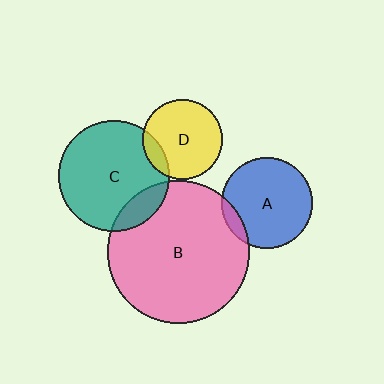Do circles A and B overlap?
Yes.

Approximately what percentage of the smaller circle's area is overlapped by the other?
Approximately 10%.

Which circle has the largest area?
Circle B (pink).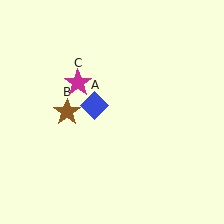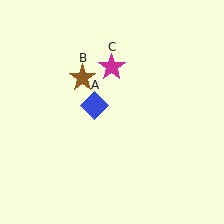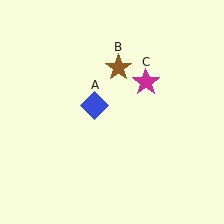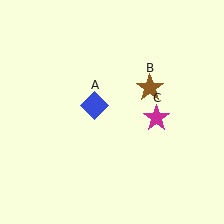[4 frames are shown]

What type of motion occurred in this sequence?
The brown star (object B), magenta star (object C) rotated clockwise around the center of the scene.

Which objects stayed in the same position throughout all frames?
Blue diamond (object A) remained stationary.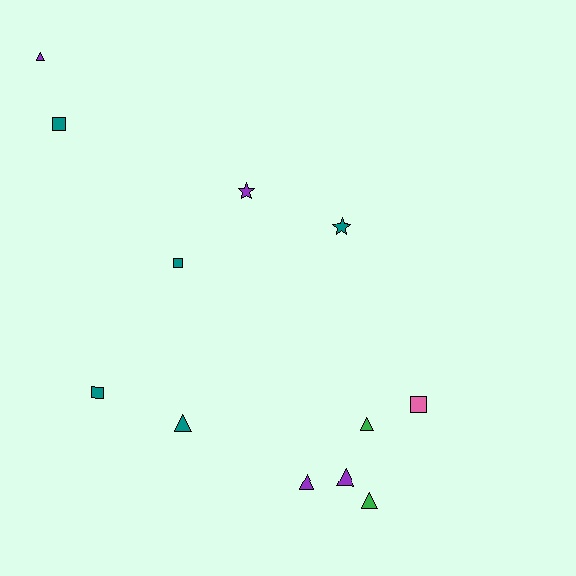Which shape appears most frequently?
Triangle, with 6 objects.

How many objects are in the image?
There are 12 objects.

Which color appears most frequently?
Teal, with 5 objects.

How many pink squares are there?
There is 1 pink square.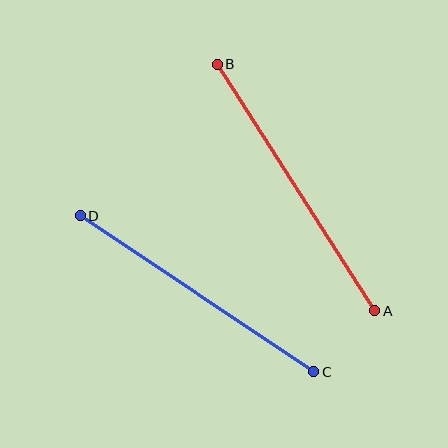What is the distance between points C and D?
The distance is approximately 281 pixels.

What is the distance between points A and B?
The distance is approximately 292 pixels.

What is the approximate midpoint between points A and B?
The midpoint is at approximately (296, 188) pixels.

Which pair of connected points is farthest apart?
Points A and B are farthest apart.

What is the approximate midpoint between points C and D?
The midpoint is at approximately (197, 294) pixels.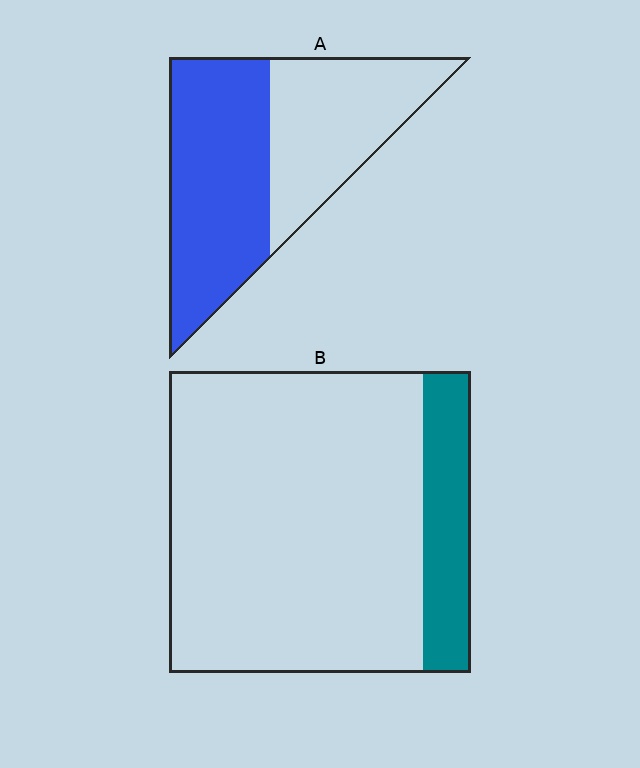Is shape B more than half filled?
No.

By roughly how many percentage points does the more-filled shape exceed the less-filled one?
By roughly 40 percentage points (A over B).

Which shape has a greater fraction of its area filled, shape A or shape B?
Shape A.